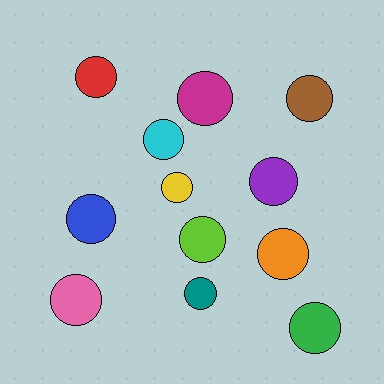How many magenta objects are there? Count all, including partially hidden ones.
There is 1 magenta object.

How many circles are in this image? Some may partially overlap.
There are 12 circles.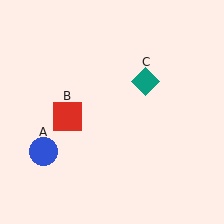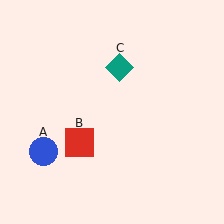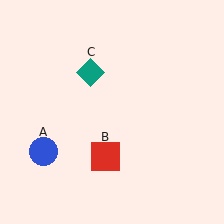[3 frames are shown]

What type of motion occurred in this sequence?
The red square (object B), teal diamond (object C) rotated counterclockwise around the center of the scene.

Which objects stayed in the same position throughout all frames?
Blue circle (object A) remained stationary.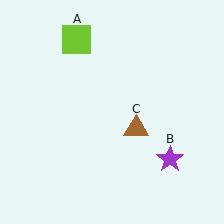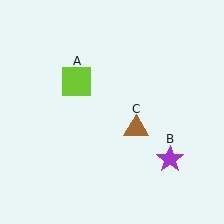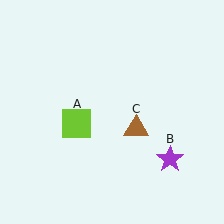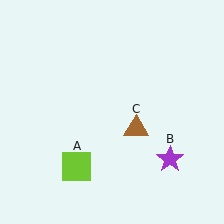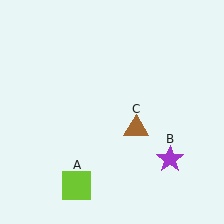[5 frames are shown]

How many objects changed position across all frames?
1 object changed position: lime square (object A).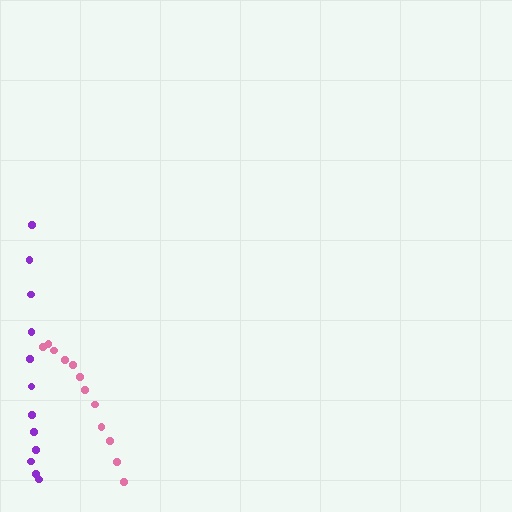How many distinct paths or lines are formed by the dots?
There are 2 distinct paths.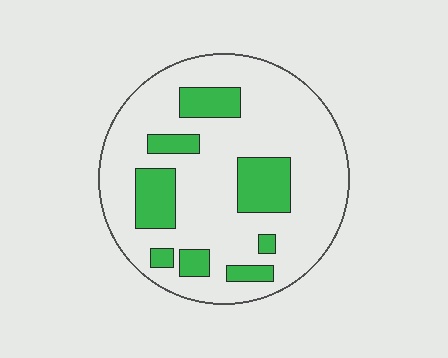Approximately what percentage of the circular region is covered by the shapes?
Approximately 20%.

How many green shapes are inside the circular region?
8.